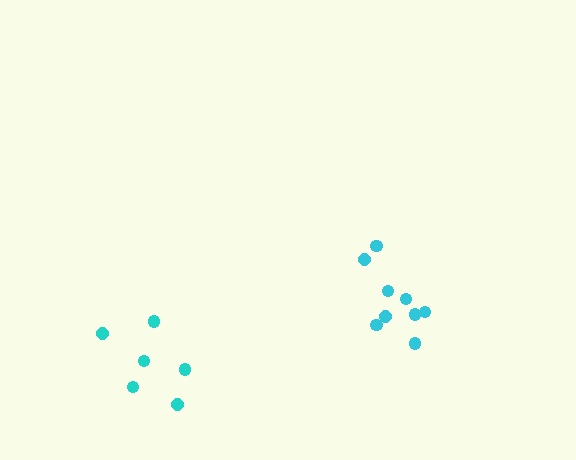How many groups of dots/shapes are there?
There are 2 groups.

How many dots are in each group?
Group 1: 9 dots, Group 2: 6 dots (15 total).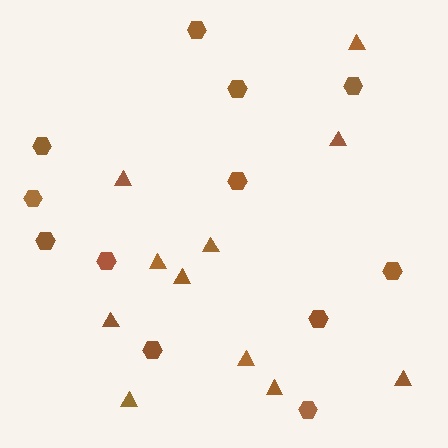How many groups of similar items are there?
There are 2 groups: one group of hexagons (12) and one group of triangles (11).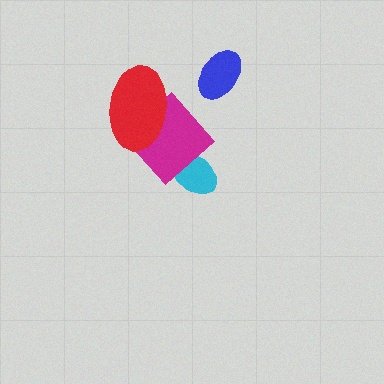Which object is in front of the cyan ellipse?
The magenta diamond is in front of the cyan ellipse.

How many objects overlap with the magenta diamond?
2 objects overlap with the magenta diamond.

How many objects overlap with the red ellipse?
1 object overlaps with the red ellipse.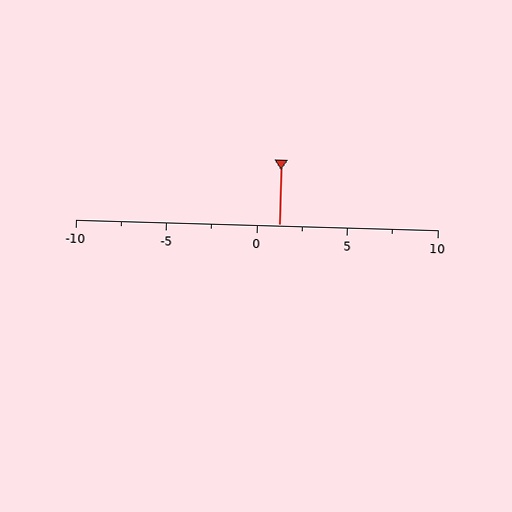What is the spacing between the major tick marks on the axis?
The major ticks are spaced 5 apart.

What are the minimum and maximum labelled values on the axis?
The axis runs from -10 to 10.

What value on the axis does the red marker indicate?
The marker indicates approximately 1.2.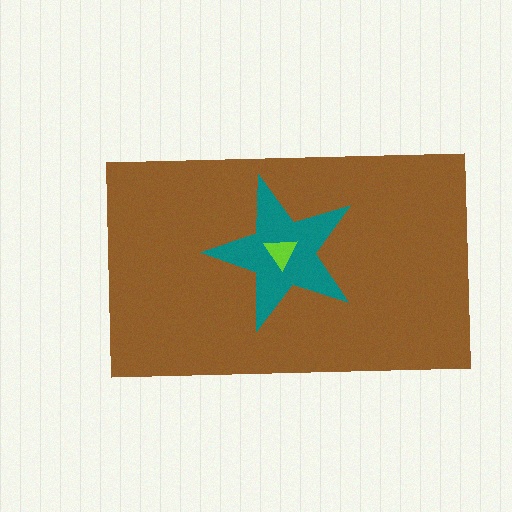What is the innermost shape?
The lime triangle.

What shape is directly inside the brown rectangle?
The teal star.